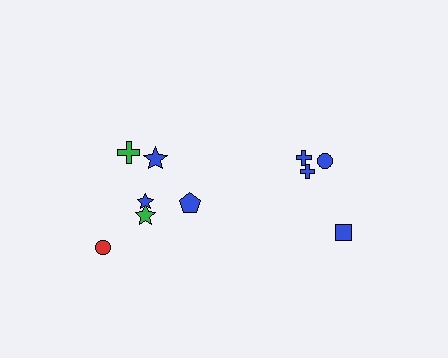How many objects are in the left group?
There are 6 objects.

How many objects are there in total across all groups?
There are 10 objects.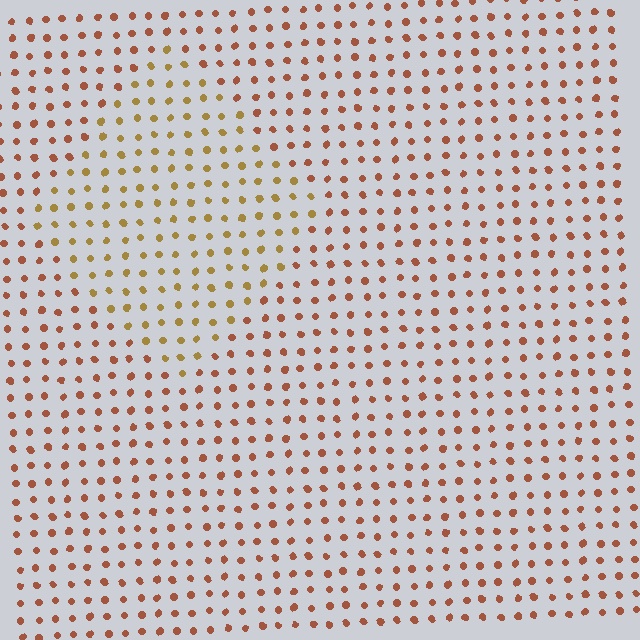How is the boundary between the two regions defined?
The boundary is defined purely by a slight shift in hue (about 30 degrees). Spacing, size, and orientation are identical on both sides.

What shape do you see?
I see a diamond.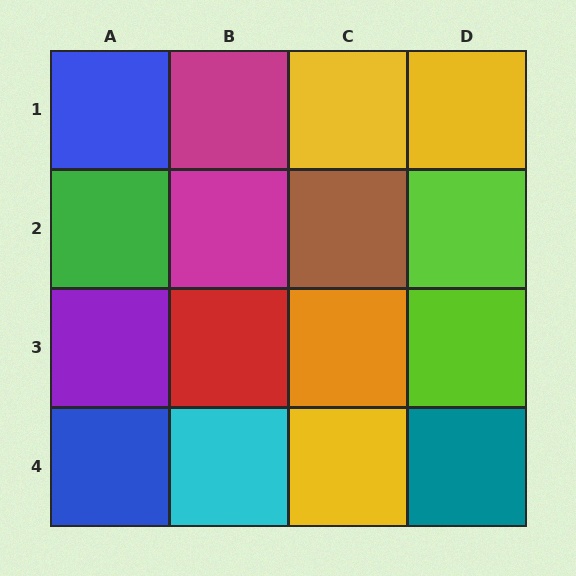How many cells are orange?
1 cell is orange.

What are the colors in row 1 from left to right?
Blue, magenta, yellow, yellow.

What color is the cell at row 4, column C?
Yellow.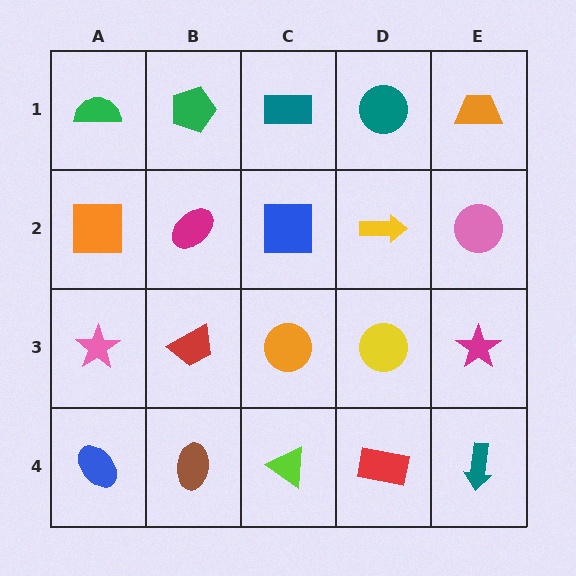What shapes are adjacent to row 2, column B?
A green pentagon (row 1, column B), a red trapezoid (row 3, column B), an orange square (row 2, column A), a blue square (row 2, column C).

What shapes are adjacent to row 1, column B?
A magenta ellipse (row 2, column B), a green semicircle (row 1, column A), a teal rectangle (row 1, column C).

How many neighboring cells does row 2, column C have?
4.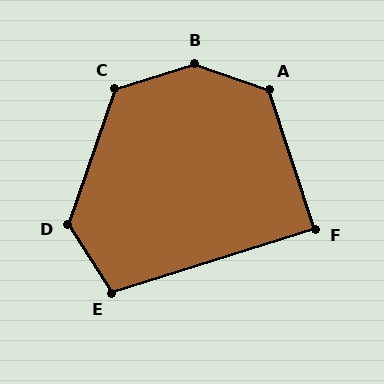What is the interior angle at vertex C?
Approximately 127 degrees (obtuse).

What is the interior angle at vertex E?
Approximately 106 degrees (obtuse).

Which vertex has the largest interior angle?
B, at approximately 143 degrees.